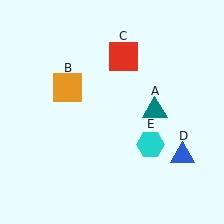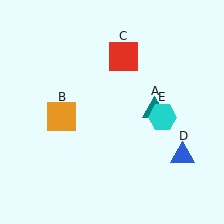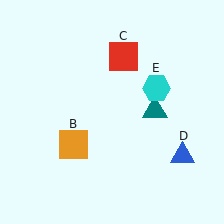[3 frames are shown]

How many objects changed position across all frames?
2 objects changed position: orange square (object B), cyan hexagon (object E).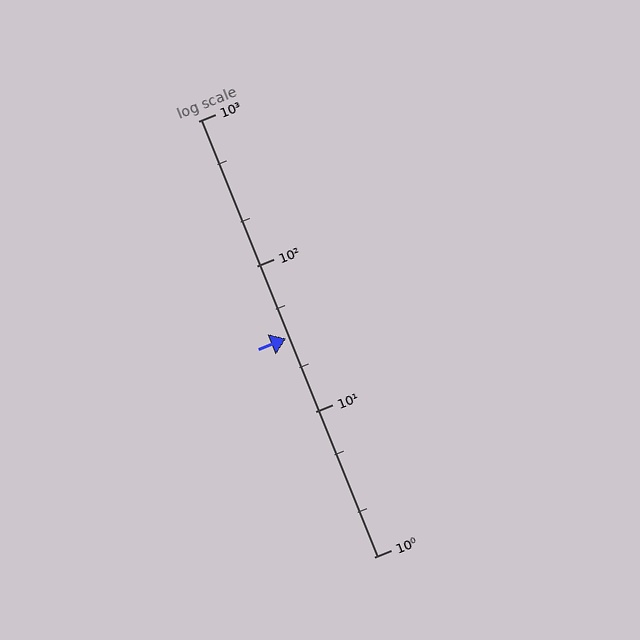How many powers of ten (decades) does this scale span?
The scale spans 3 decades, from 1 to 1000.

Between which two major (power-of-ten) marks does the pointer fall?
The pointer is between 10 and 100.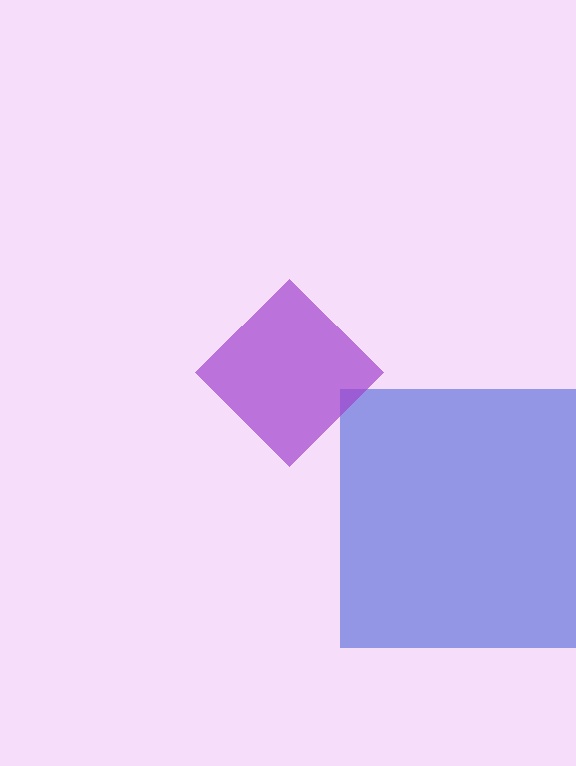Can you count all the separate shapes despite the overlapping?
Yes, there are 2 separate shapes.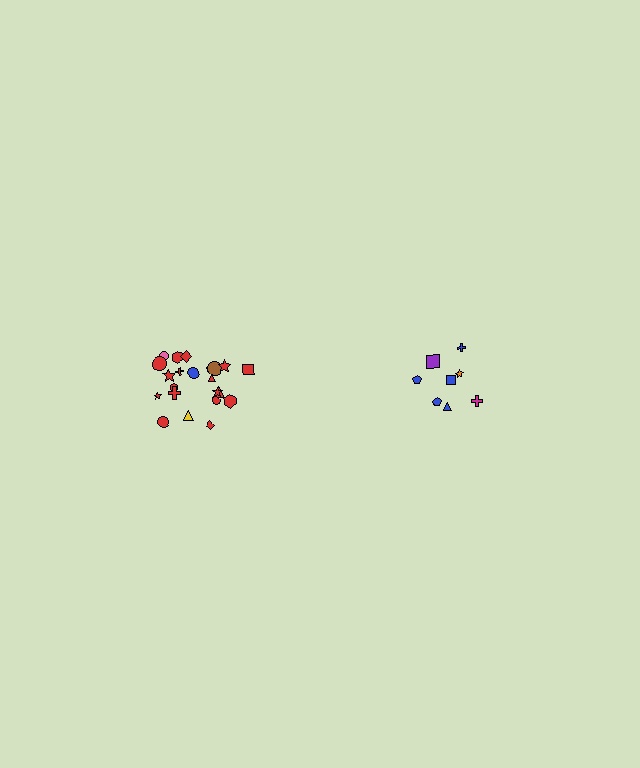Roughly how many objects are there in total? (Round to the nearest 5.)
Roughly 30 objects in total.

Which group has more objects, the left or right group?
The left group.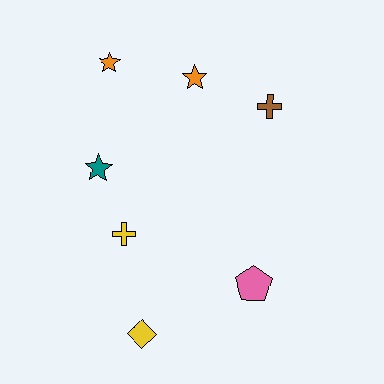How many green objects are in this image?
There are no green objects.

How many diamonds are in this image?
There is 1 diamond.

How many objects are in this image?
There are 7 objects.